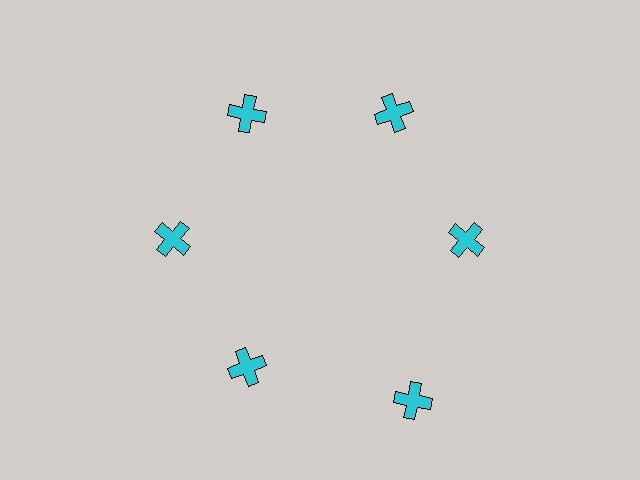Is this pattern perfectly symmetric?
No. The 6 cyan crosses are arranged in a ring, but one element near the 5 o'clock position is pushed outward from the center, breaking the 6-fold rotational symmetry.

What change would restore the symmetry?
The symmetry would be restored by moving it inward, back onto the ring so that all 6 crosses sit at equal angles and equal distance from the center.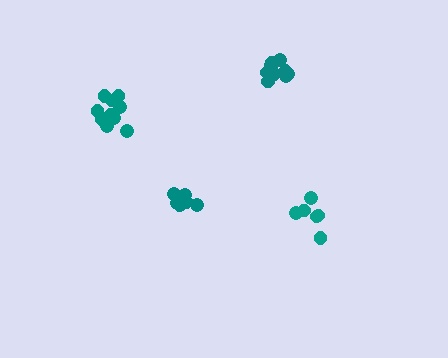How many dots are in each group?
Group 1: 11 dots, Group 2: 6 dots, Group 3: 10 dots, Group 4: 7 dots (34 total).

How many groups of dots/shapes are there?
There are 4 groups.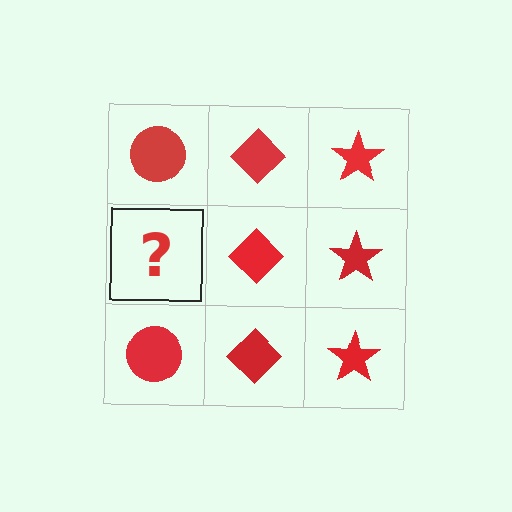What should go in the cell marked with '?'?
The missing cell should contain a red circle.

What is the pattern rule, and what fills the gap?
The rule is that each column has a consistent shape. The gap should be filled with a red circle.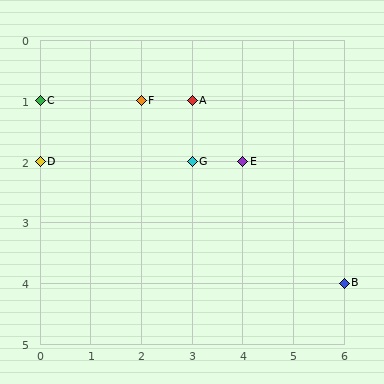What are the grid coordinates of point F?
Point F is at grid coordinates (2, 1).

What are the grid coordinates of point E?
Point E is at grid coordinates (4, 2).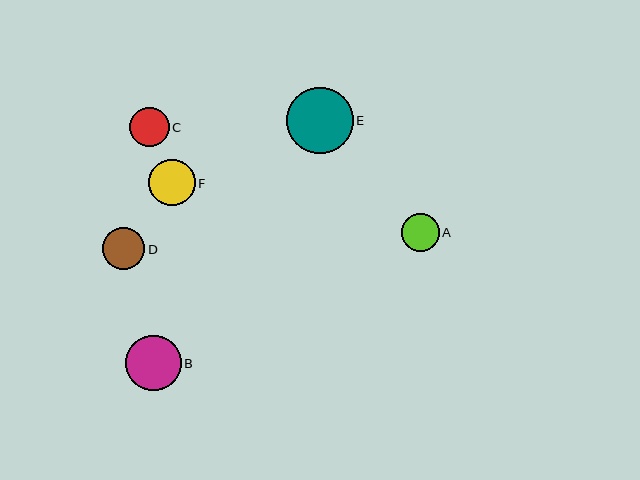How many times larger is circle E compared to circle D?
Circle E is approximately 1.6 times the size of circle D.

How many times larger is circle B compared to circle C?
Circle B is approximately 1.4 times the size of circle C.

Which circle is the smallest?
Circle A is the smallest with a size of approximately 38 pixels.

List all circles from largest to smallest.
From largest to smallest: E, B, F, D, C, A.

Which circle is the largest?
Circle E is the largest with a size of approximately 66 pixels.